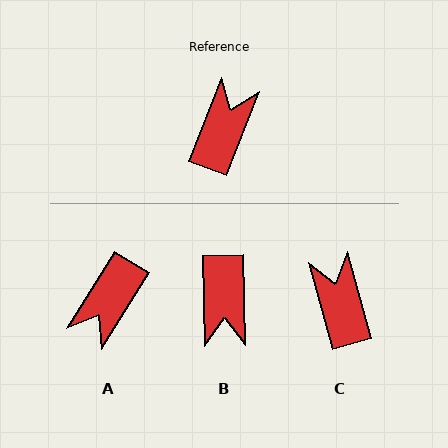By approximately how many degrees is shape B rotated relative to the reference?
Approximately 157 degrees clockwise.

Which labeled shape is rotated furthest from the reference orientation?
A, about 169 degrees away.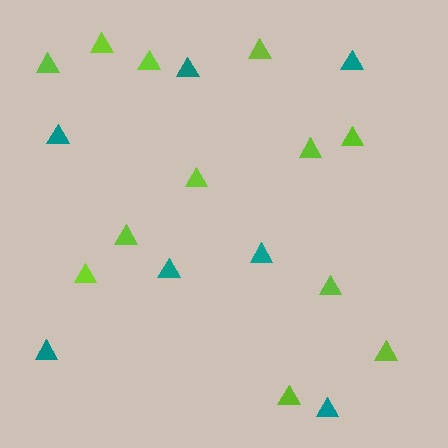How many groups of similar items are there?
There are 2 groups: one group of teal triangles (7) and one group of lime triangles (12).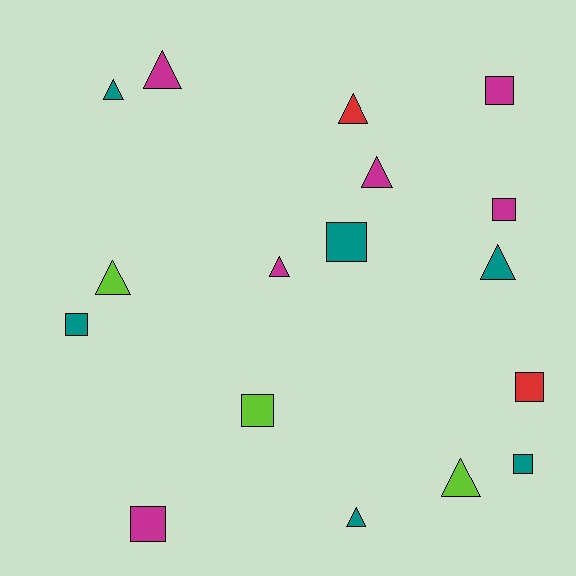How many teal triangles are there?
There are 3 teal triangles.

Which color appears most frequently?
Teal, with 6 objects.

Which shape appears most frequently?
Triangle, with 9 objects.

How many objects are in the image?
There are 17 objects.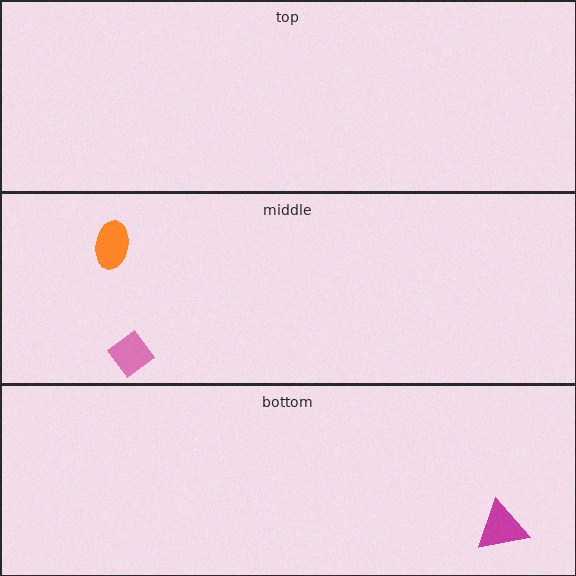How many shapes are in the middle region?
2.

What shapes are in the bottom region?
The magenta triangle.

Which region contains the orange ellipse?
The middle region.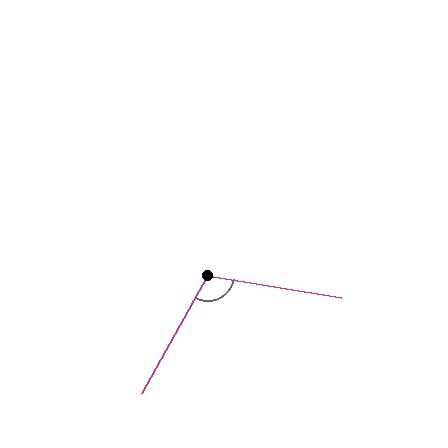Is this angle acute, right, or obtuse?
It is obtuse.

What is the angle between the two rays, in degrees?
Approximately 110 degrees.